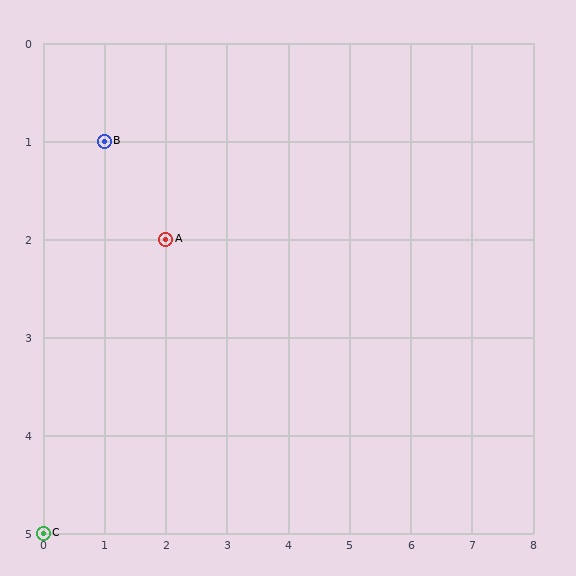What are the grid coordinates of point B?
Point B is at grid coordinates (1, 1).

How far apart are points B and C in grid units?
Points B and C are 1 column and 4 rows apart (about 4.1 grid units diagonally).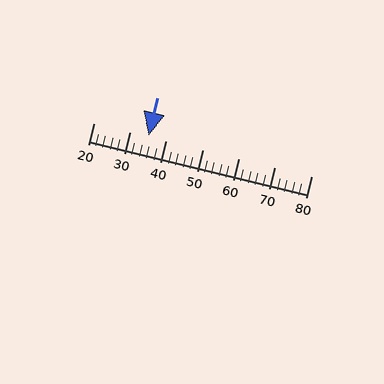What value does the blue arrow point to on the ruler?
The blue arrow points to approximately 35.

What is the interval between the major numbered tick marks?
The major tick marks are spaced 10 units apart.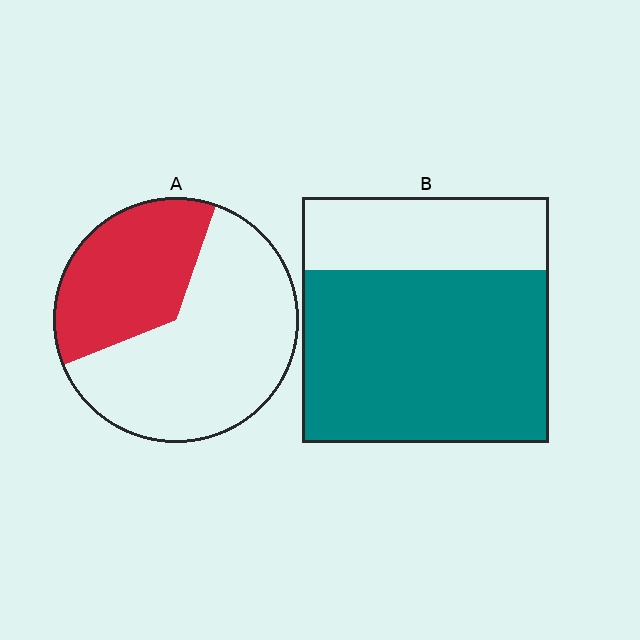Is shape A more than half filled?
No.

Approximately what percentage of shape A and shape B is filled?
A is approximately 35% and B is approximately 70%.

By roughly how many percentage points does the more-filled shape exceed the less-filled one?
By roughly 35 percentage points (B over A).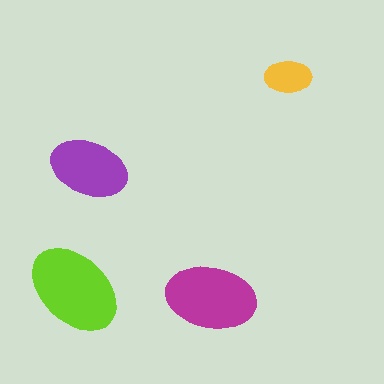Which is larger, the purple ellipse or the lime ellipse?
The lime one.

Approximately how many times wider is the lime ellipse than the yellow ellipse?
About 2 times wider.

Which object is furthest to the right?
The yellow ellipse is rightmost.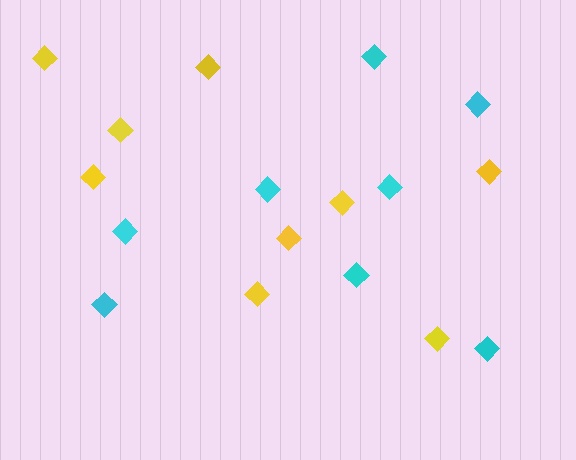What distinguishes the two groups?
There are 2 groups: one group of cyan diamonds (8) and one group of yellow diamonds (9).